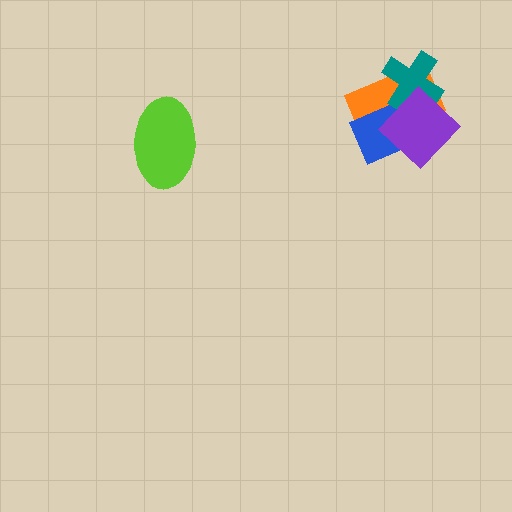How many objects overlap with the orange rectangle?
3 objects overlap with the orange rectangle.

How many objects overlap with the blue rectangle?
3 objects overlap with the blue rectangle.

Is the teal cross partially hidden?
Yes, it is partially covered by another shape.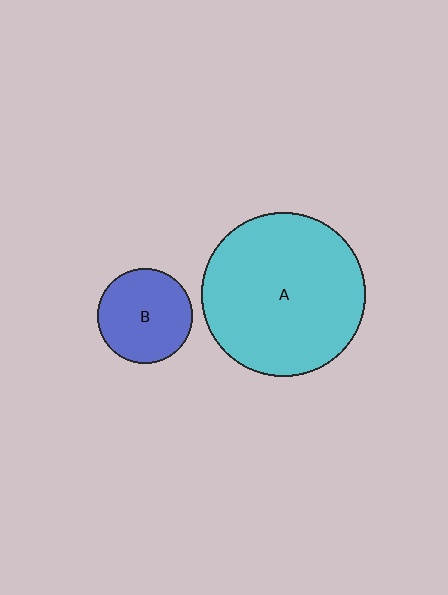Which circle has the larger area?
Circle A (cyan).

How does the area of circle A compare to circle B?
Approximately 3.0 times.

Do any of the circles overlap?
No, none of the circles overlap.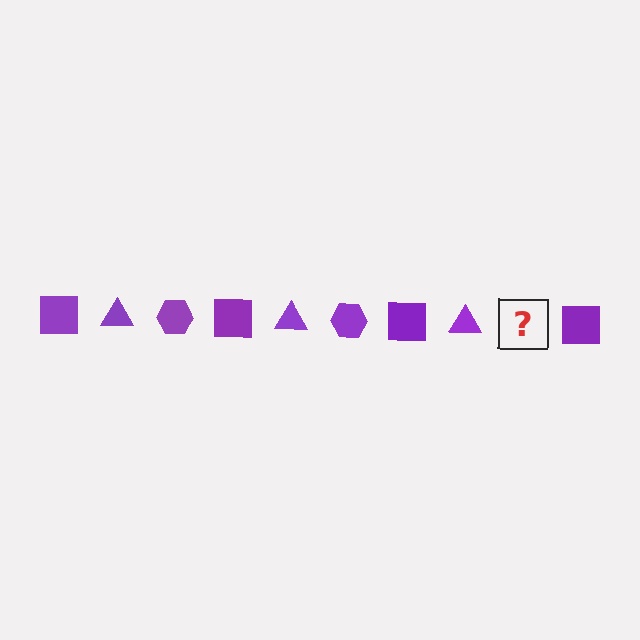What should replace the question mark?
The question mark should be replaced with a purple hexagon.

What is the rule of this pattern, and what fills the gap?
The rule is that the pattern cycles through square, triangle, hexagon shapes in purple. The gap should be filled with a purple hexagon.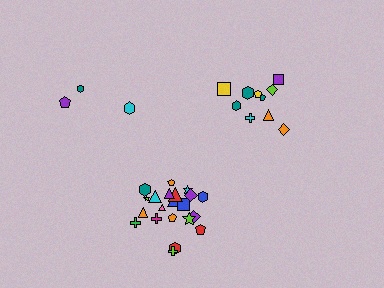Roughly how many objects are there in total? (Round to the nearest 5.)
Roughly 35 objects in total.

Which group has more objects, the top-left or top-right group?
The top-right group.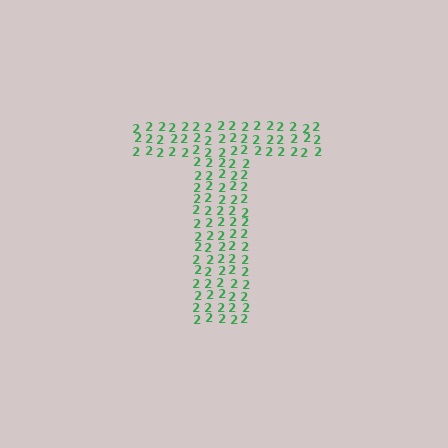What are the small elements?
The small elements are digit 2's.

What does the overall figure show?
The overall figure shows the letter T.